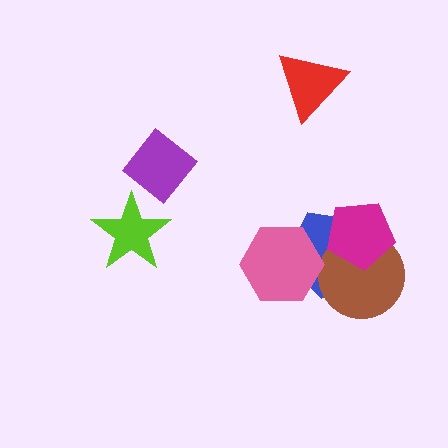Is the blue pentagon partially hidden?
Yes, it is partially covered by another shape.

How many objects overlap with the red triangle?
0 objects overlap with the red triangle.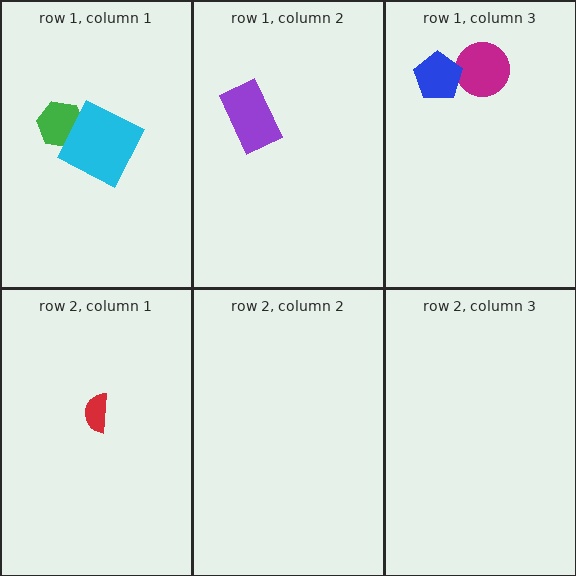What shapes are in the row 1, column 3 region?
The magenta circle, the blue pentagon.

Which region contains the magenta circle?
The row 1, column 3 region.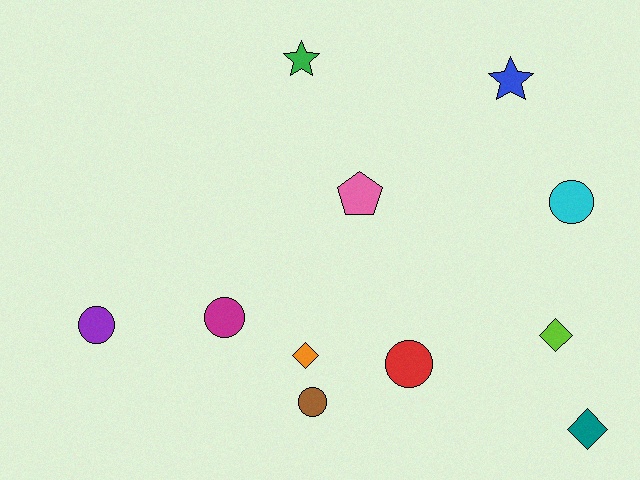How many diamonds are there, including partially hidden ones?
There are 3 diamonds.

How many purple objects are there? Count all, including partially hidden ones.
There is 1 purple object.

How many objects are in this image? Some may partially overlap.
There are 11 objects.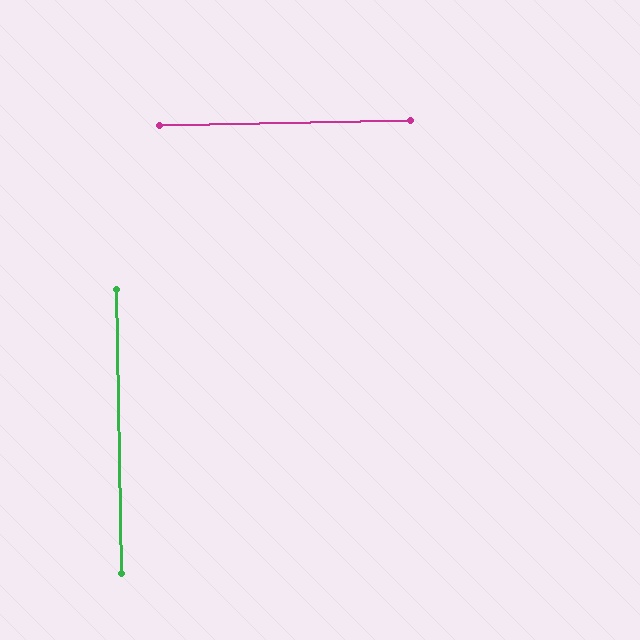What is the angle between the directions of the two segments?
Approximately 90 degrees.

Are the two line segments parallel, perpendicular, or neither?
Perpendicular — they meet at approximately 90°.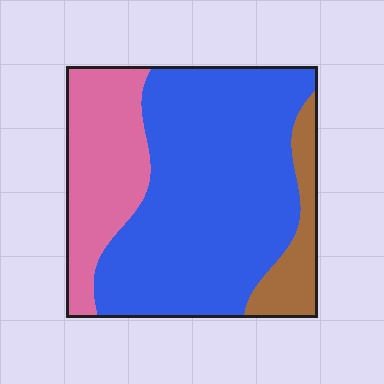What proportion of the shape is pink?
Pink takes up about one quarter (1/4) of the shape.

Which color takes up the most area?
Blue, at roughly 65%.